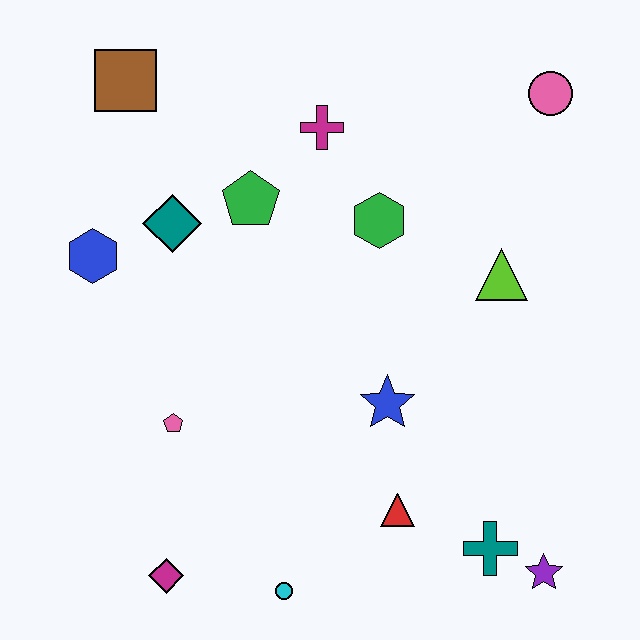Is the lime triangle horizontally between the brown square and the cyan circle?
No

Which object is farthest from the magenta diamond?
The pink circle is farthest from the magenta diamond.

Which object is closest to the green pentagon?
The teal diamond is closest to the green pentagon.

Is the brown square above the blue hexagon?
Yes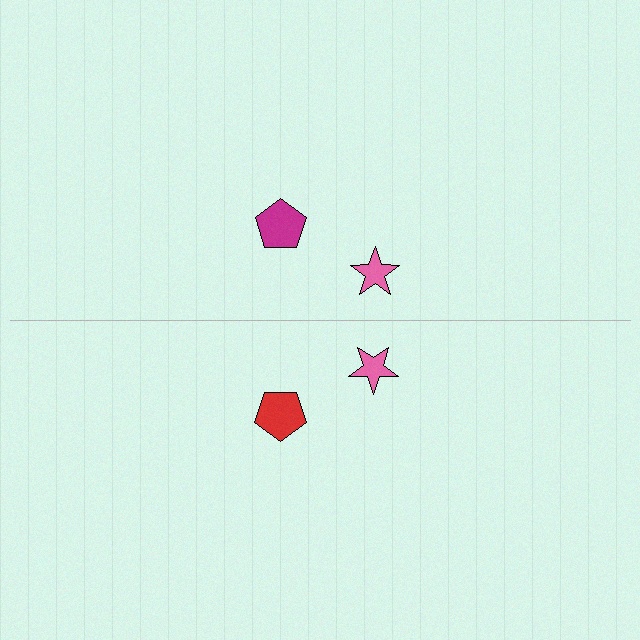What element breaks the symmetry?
The red pentagon on the bottom side breaks the symmetry — its mirror counterpart is magenta.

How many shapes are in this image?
There are 4 shapes in this image.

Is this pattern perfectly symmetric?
No, the pattern is not perfectly symmetric. The red pentagon on the bottom side breaks the symmetry — its mirror counterpart is magenta.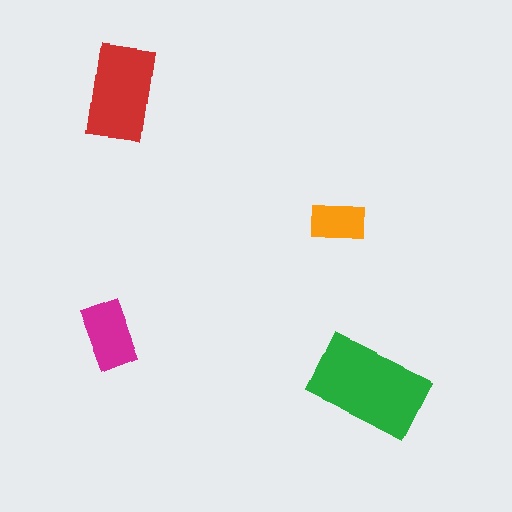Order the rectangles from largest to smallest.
the green one, the red one, the magenta one, the orange one.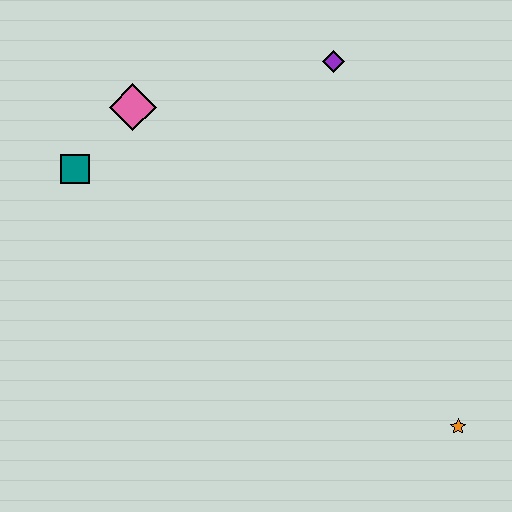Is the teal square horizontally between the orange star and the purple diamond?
No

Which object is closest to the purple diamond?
The pink diamond is closest to the purple diamond.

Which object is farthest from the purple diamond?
The orange star is farthest from the purple diamond.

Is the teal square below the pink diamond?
Yes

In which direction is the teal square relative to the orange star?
The teal square is to the left of the orange star.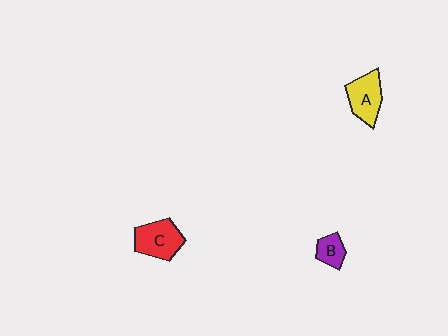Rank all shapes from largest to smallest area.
From largest to smallest: C (red), A (yellow), B (purple).